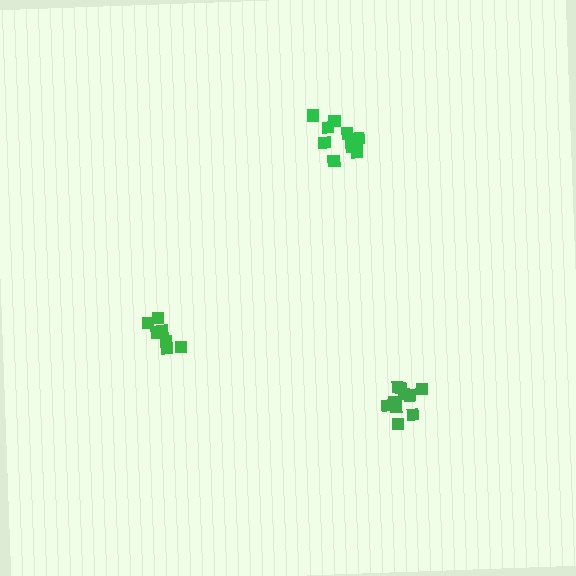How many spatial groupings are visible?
There are 3 spatial groupings.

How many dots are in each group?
Group 1: 7 dots, Group 2: 10 dots, Group 3: 11 dots (28 total).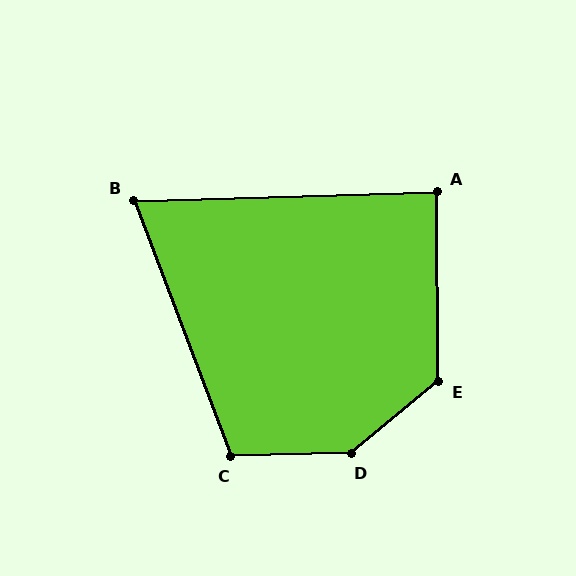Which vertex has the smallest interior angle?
B, at approximately 71 degrees.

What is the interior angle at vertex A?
Approximately 89 degrees (approximately right).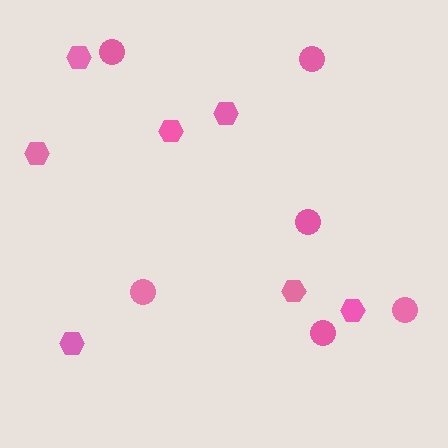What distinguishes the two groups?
There are 2 groups: one group of hexagons (7) and one group of circles (6).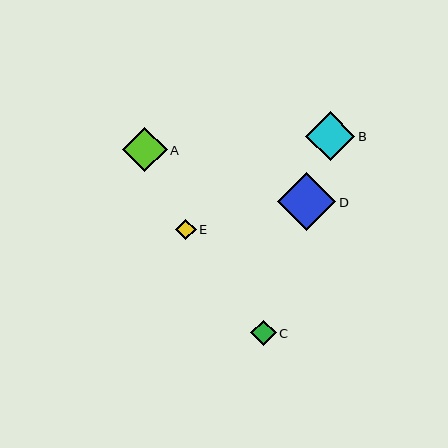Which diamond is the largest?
Diamond D is the largest with a size of approximately 58 pixels.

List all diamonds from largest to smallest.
From largest to smallest: D, B, A, C, E.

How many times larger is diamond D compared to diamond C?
Diamond D is approximately 2.3 times the size of diamond C.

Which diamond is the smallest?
Diamond E is the smallest with a size of approximately 20 pixels.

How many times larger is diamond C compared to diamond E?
Diamond C is approximately 1.2 times the size of diamond E.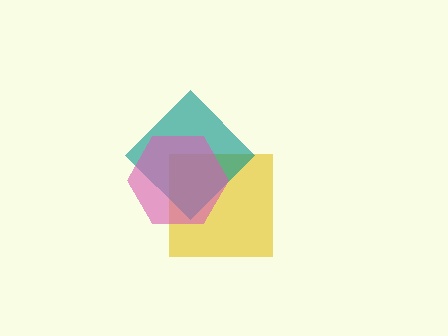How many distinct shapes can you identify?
There are 3 distinct shapes: a yellow square, a teal diamond, a pink hexagon.